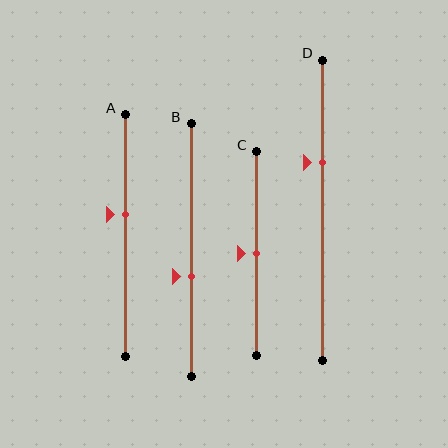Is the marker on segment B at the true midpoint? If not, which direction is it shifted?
No, the marker on segment B is shifted downward by about 11% of the segment length.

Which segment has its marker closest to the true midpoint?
Segment C has its marker closest to the true midpoint.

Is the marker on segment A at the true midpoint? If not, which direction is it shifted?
No, the marker on segment A is shifted upward by about 9% of the segment length.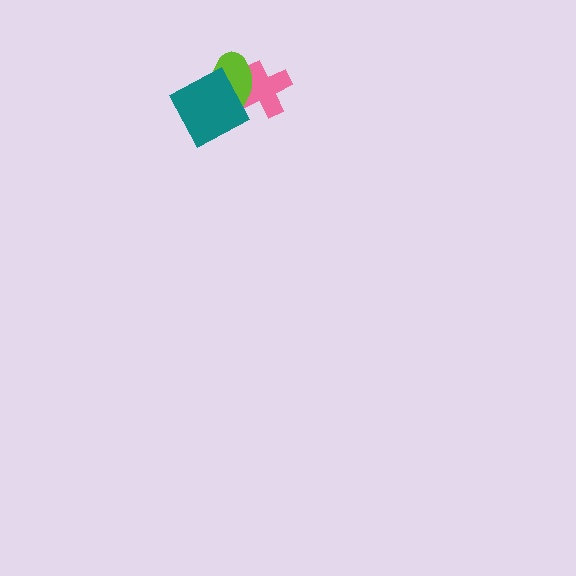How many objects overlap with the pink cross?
1 object overlaps with the pink cross.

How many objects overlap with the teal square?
1 object overlaps with the teal square.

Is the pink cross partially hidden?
Yes, it is partially covered by another shape.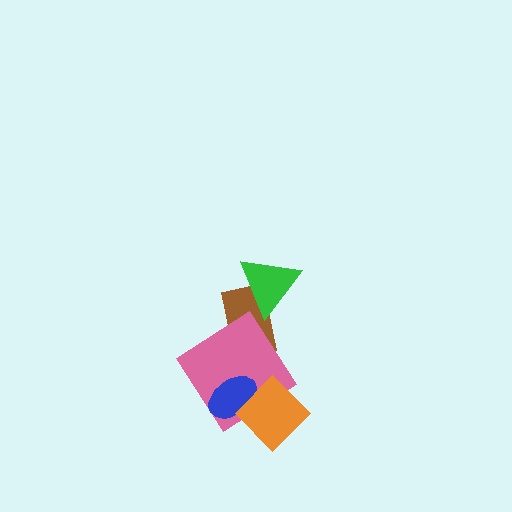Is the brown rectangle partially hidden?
Yes, it is partially covered by another shape.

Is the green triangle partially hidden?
No, no other shape covers it.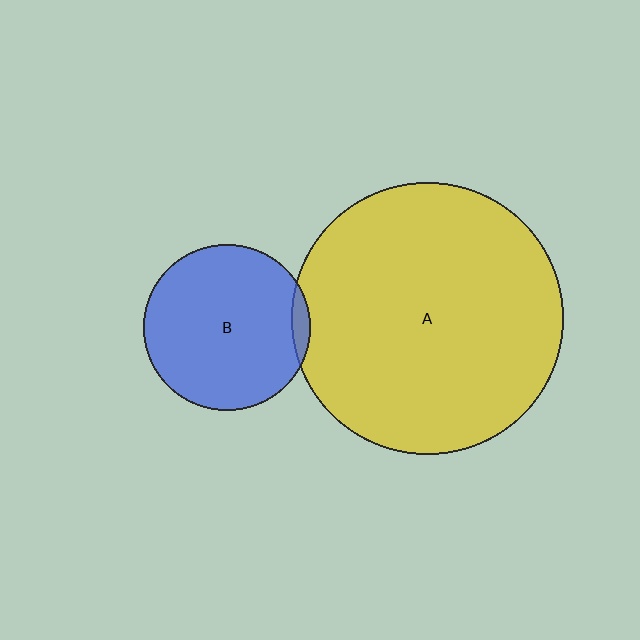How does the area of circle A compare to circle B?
Approximately 2.7 times.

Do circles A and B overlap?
Yes.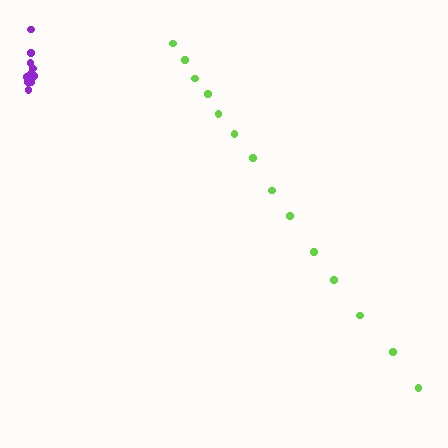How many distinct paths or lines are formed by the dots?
There are 2 distinct paths.